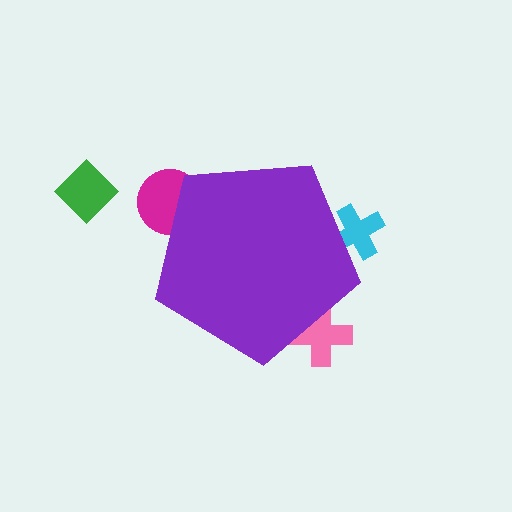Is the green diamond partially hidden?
No, the green diamond is fully visible.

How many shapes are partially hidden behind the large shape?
3 shapes are partially hidden.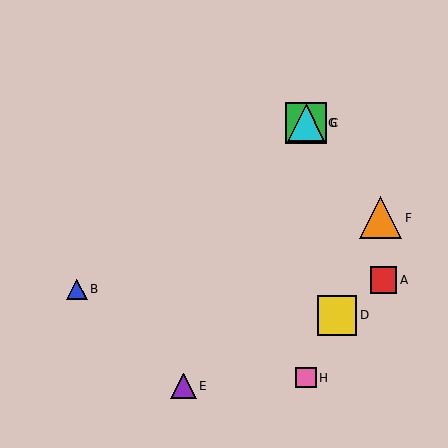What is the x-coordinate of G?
Object G is at x≈306.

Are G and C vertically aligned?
Yes, both are at x≈306.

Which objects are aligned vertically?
Objects C, G, H are aligned vertically.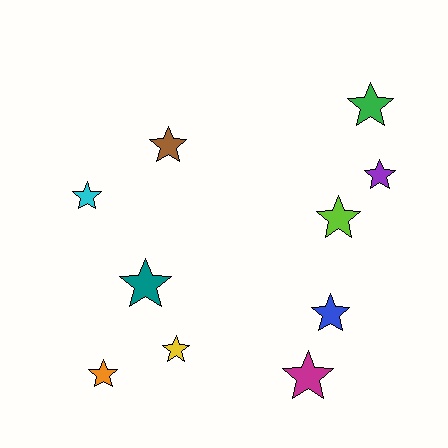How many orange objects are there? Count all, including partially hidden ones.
There is 1 orange object.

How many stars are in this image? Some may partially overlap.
There are 10 stars.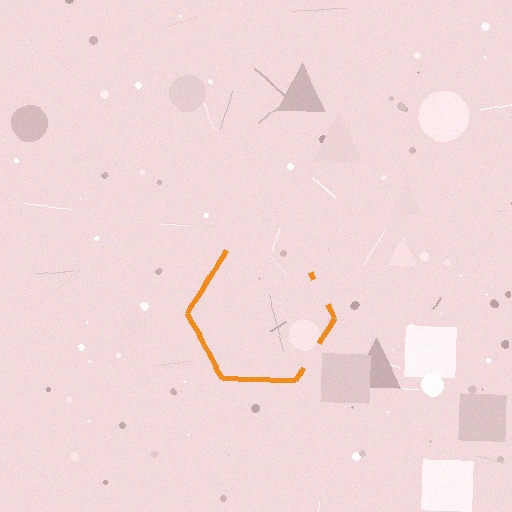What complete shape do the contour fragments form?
The contour fragments form a hexagon.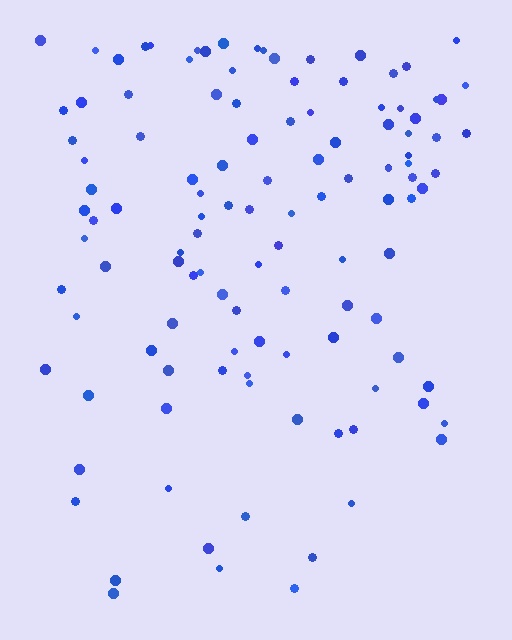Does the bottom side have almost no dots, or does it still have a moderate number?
Still a moderate number, just noticeably fewer than the top.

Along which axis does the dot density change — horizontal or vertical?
Vertical.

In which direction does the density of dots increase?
From bottom to top, with the top side densest.